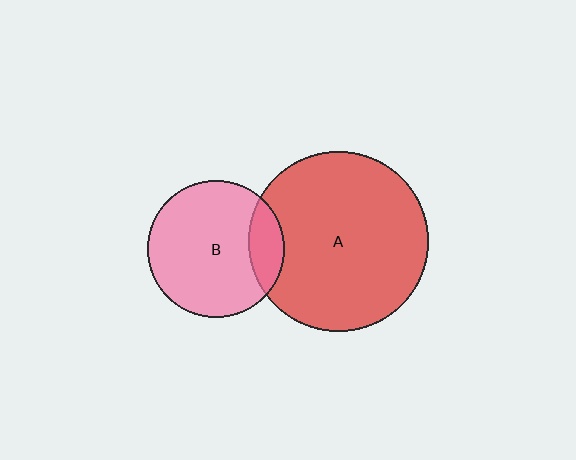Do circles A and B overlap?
Yes.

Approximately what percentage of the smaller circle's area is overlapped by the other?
Approximately 15%.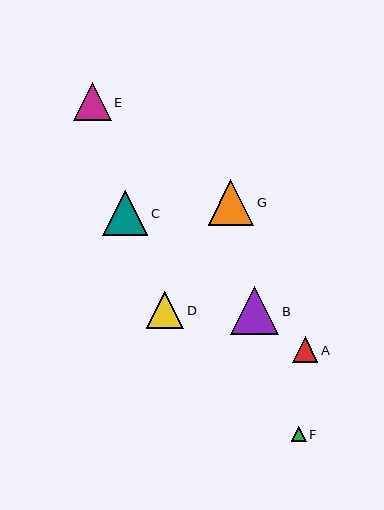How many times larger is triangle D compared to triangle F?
Triangle D is approximately 2.5 times the size of triangle F.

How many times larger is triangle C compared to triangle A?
Triangle C is approximately 1.8 times the size of triangle A.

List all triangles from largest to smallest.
From largest to smallest: B, G, C, E, D, A, F.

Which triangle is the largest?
Triangle B is the largest with a size of approximately 48 pixels.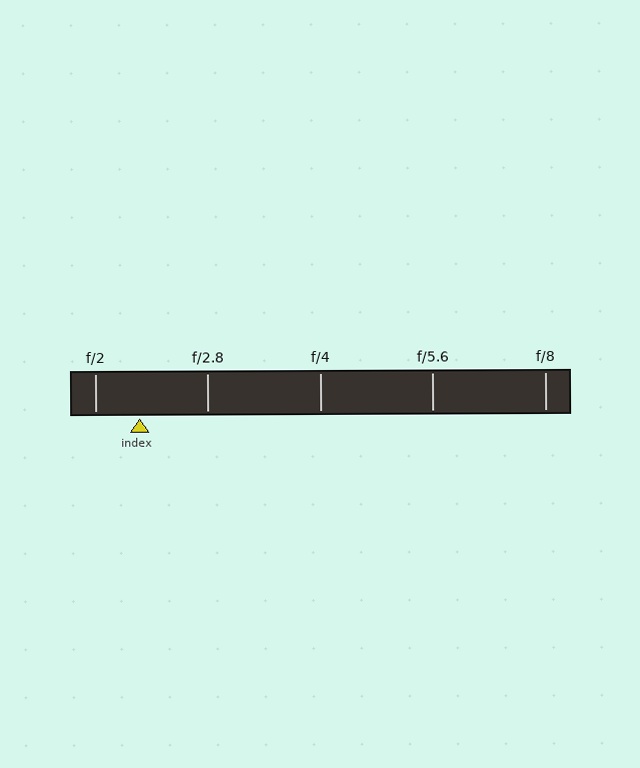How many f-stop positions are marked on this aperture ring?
There are 5 f-stop positions marked.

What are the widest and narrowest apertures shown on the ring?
The widest aperture shown is f/2 and the narrowest is f/8.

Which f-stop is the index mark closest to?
The index mark is closest to f/2.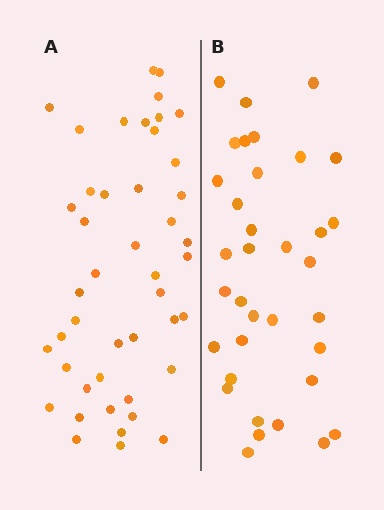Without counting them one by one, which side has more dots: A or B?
Region A (the left region) has more dots.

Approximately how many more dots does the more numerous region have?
Region A has roughly 10 or so more dots than region B.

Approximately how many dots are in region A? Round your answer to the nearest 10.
About 40 dots. (The exact count is 45, which rounds to 40.)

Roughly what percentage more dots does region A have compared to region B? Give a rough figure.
About 30% more.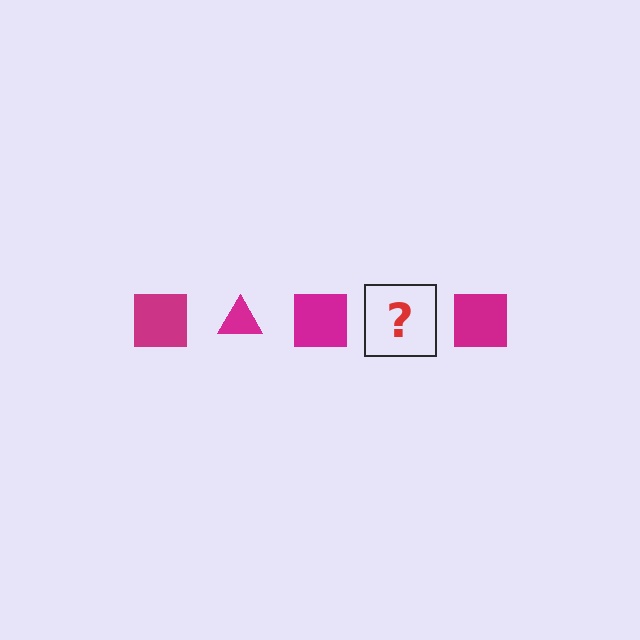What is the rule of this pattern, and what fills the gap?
The rule is that the pattern cycles through square, triangle shapes in magenta. The gap should be filled with a magenta triangle.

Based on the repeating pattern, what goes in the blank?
The blank should be a magenta triangle.